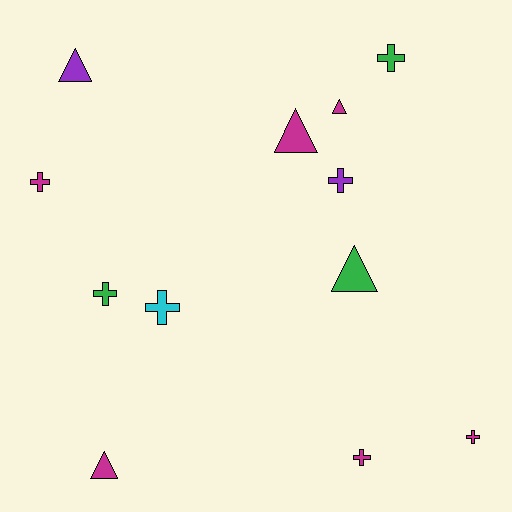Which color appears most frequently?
Magenta, with 6 objects.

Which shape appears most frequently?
Cross, with 7 objects.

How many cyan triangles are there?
There are no cyan triangles.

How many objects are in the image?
There are 12 objects.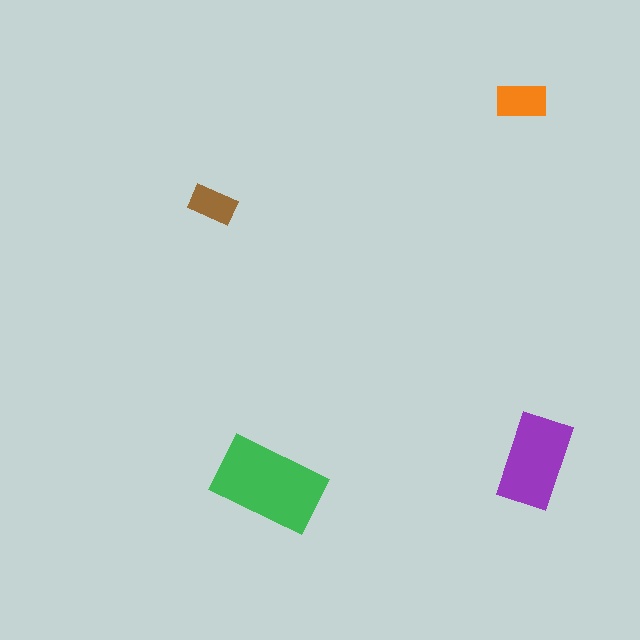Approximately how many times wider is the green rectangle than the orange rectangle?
About 2 times wider.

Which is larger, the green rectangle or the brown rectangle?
The green one.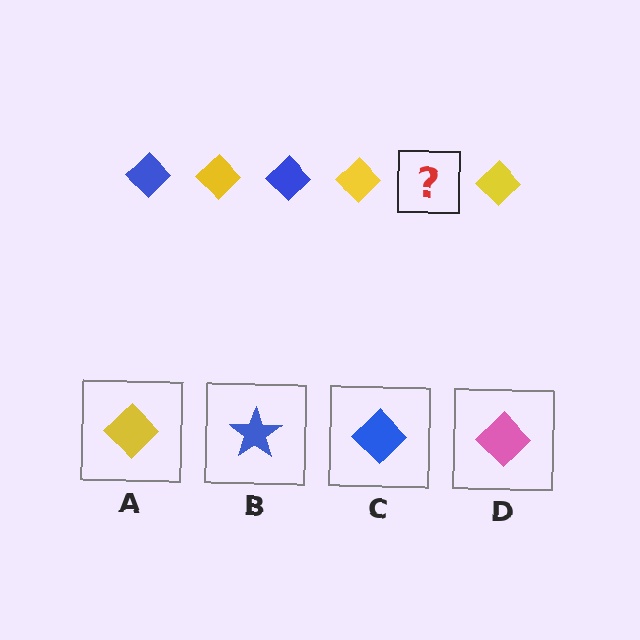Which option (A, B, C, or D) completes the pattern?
C.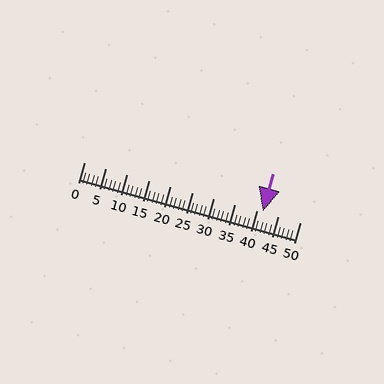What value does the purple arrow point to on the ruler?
The purple arrow points to approximately 42.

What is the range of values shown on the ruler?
The ruler shows values from 0 to 50.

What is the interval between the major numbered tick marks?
The major tick marks are spaced 5 units apart.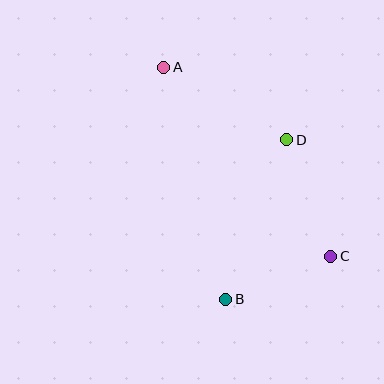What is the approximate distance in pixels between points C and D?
The distance between C and D is approximately 125 pixels.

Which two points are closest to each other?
Points B and C are closest to each other.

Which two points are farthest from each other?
Points A and C are farthest from each other.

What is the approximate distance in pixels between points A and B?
The distance between A and B is approximately 240 pixels.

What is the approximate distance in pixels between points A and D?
The distance between A and D is approximately 143 pixels.